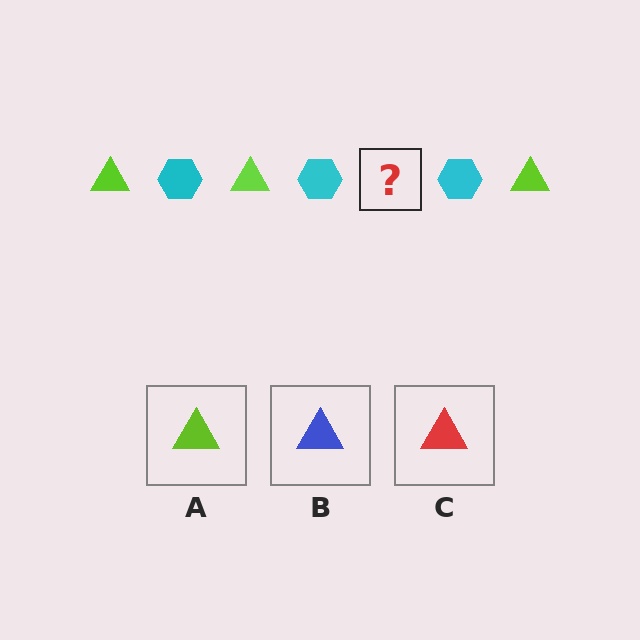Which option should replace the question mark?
Option A.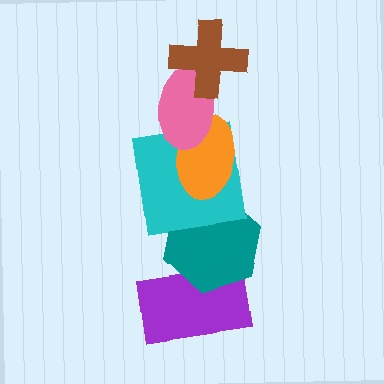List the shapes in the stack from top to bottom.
From top to bottom: the brown cross, the pink ellipse, the orange ellipse, the cyan square, the teal hexagon, the purple rectangle.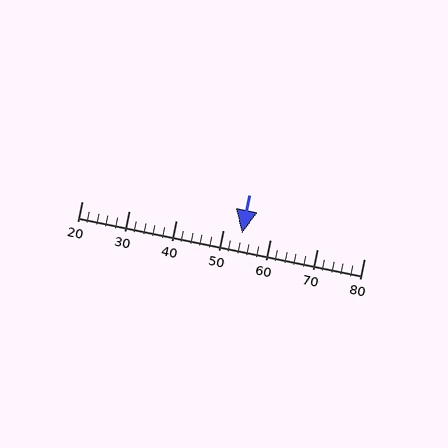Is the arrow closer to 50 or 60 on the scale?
The arrow is closer to 50.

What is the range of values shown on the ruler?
The ruler shows values from 20 to 80.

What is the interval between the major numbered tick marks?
The major tick marks are spaced 10 units apart.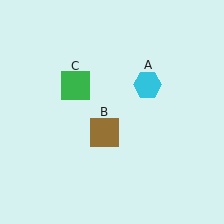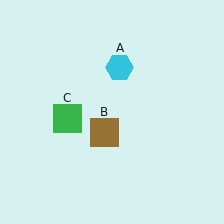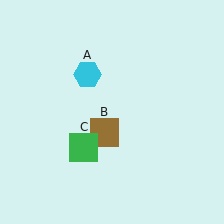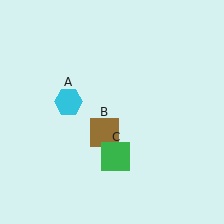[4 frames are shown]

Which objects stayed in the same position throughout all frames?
Brown square (object B) remained stationary.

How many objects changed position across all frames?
2 objects changed position: cyan hexagon (object A), green square (object C).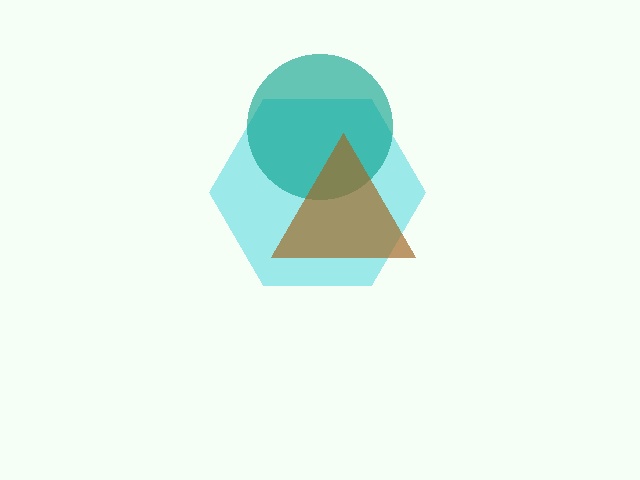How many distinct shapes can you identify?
There are 3 distinct shapes: a cyan hexagon, a teal circle, a brown triangle.